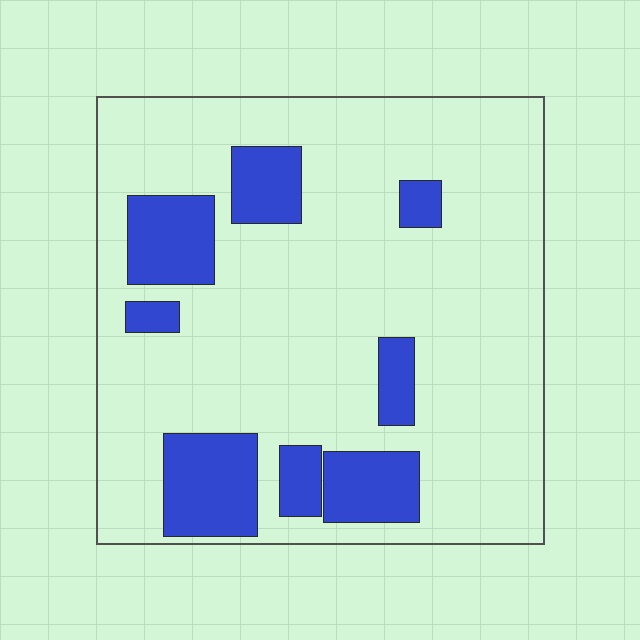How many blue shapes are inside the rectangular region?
8.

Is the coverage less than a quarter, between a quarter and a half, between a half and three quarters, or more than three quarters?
Less than a quarter.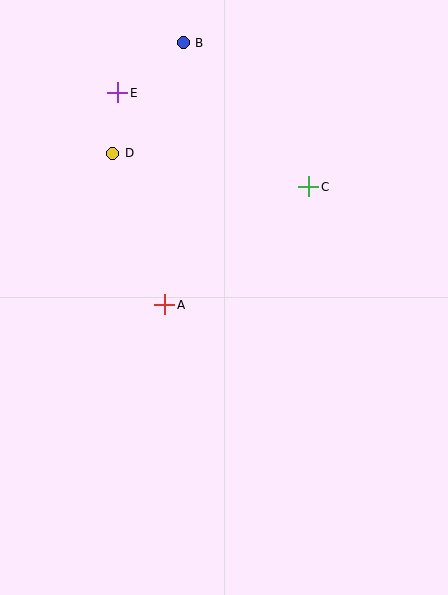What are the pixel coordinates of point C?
Point C is at (309, 187).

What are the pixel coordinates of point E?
Point E is at (118, 93).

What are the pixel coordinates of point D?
Point D is at (113, 153).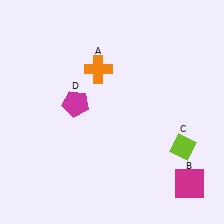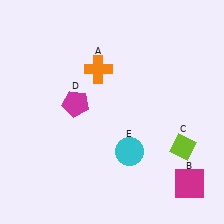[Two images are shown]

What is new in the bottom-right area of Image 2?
A cyan circle (E) was added in the bottom-right area of Image 2.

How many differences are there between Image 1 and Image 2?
There is 1 difference between the two images.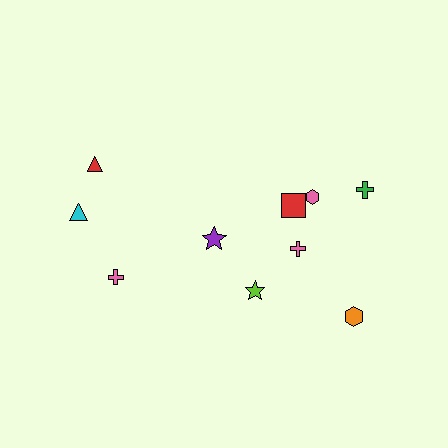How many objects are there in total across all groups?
There are 10 objects.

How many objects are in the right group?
There are 6 objects.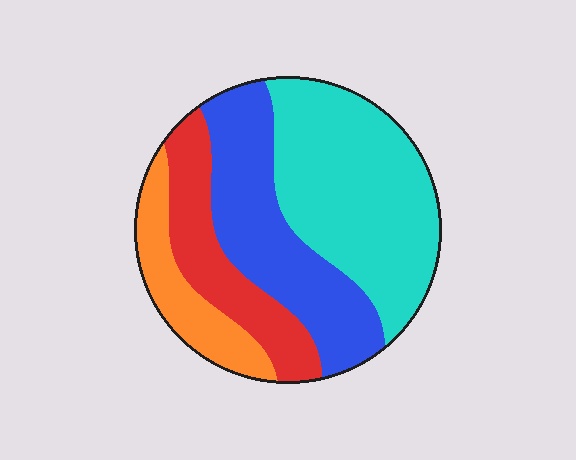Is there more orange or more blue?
Blue.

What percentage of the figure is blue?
Blue takes up about one quarter (1/4) of the figure.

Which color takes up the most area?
Cyan, at roughly 40%.